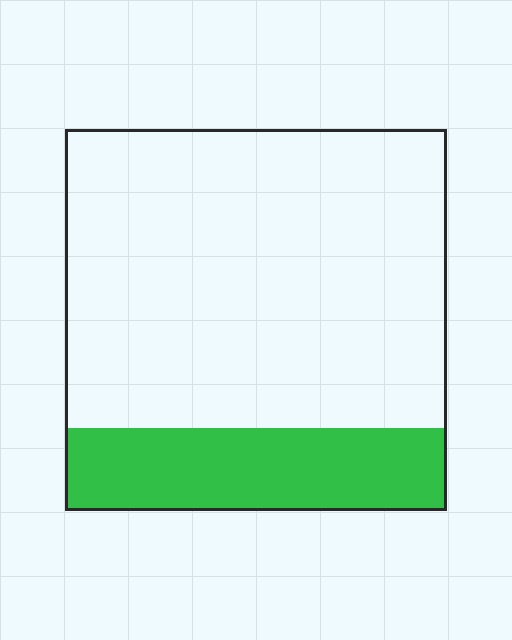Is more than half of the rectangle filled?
No.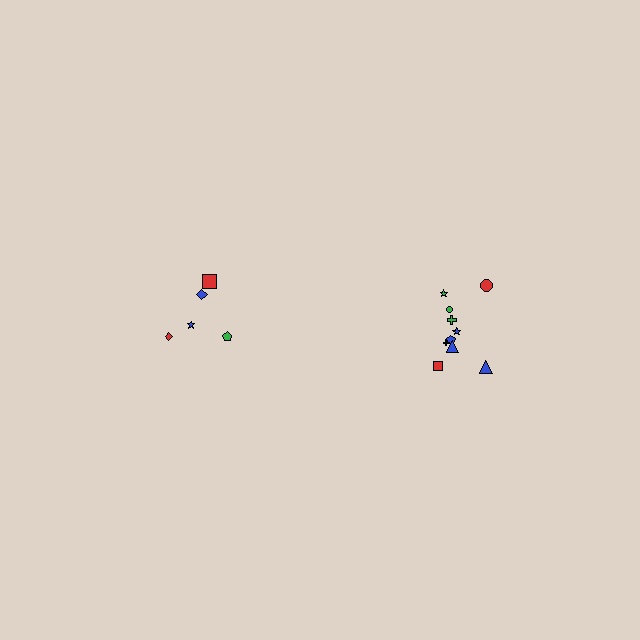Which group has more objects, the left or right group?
The right group.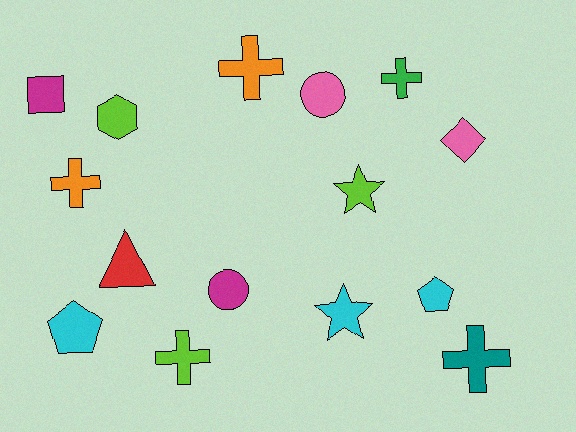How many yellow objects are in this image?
There are no yellow objects.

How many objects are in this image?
There are 15 objects.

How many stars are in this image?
There are 2 stars.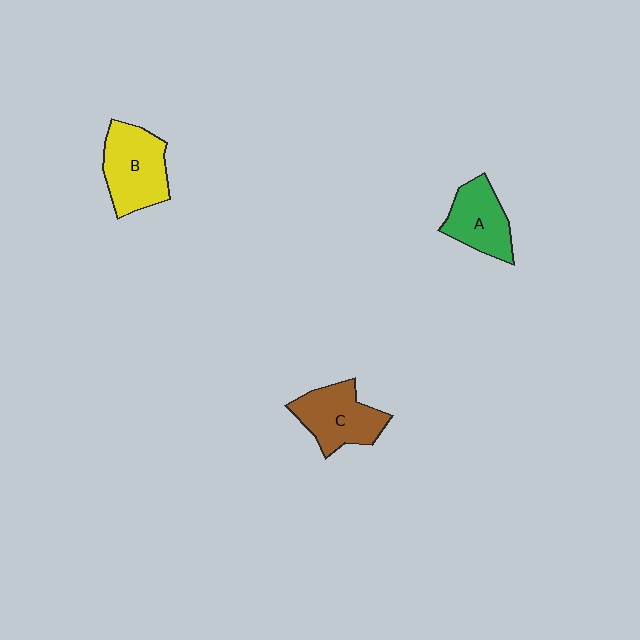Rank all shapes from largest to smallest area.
From largest to smallest: B (yellow), C (brown), A (green).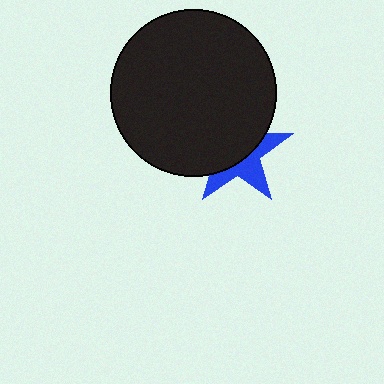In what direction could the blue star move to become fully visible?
The blue star could move toward the lower-right. That would shift it out from behind the black circle entirely.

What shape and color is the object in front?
The object in front is a black circle.